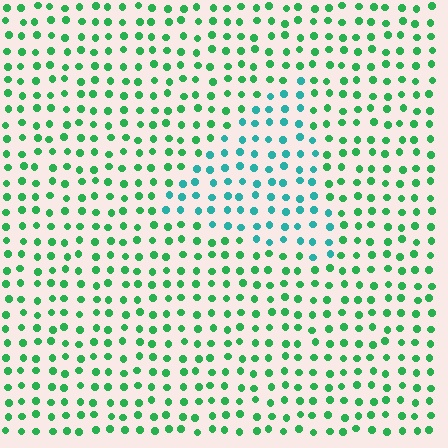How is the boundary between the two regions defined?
The boundary is defined purely by a slight shift in hue (about 39 degrees). Spacing, size, and orientation are identical on both sides.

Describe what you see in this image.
The image is filled with small green elements in a uniform arrangement. A triangle-shaped region is visible where the elements are tinted to a slightly different hue, forming a subtle color boundary.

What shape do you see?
I see a triangle.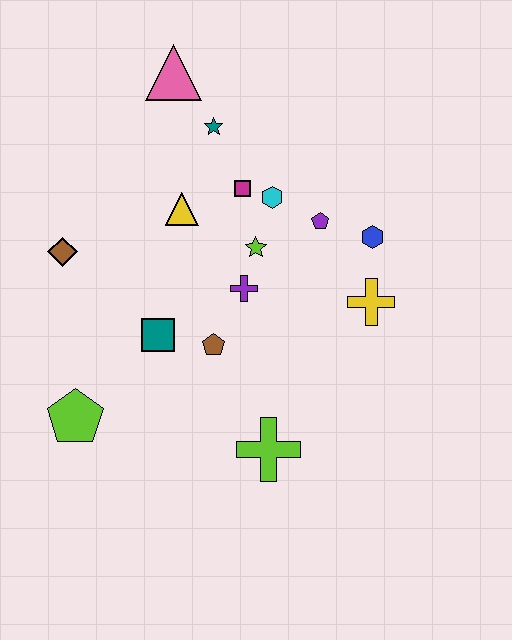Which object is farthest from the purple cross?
The pink triangle is farthest from the purple cross.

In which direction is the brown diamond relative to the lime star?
The brown diamond is to the left of the lime star.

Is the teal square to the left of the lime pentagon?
No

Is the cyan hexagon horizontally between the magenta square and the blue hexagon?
Yes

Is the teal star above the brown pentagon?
Yes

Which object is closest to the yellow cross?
The blue hexagon is closest to the yellow cross.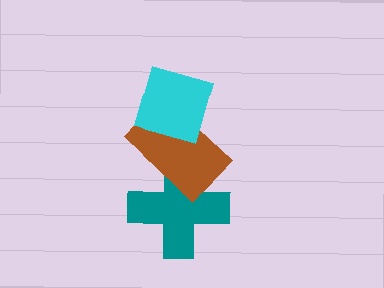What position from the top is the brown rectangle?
The brown rectangle is 2nd from the top.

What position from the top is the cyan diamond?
The cyan diamond is 1st from the top.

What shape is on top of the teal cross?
The brown rectangle is on top of the teal cross.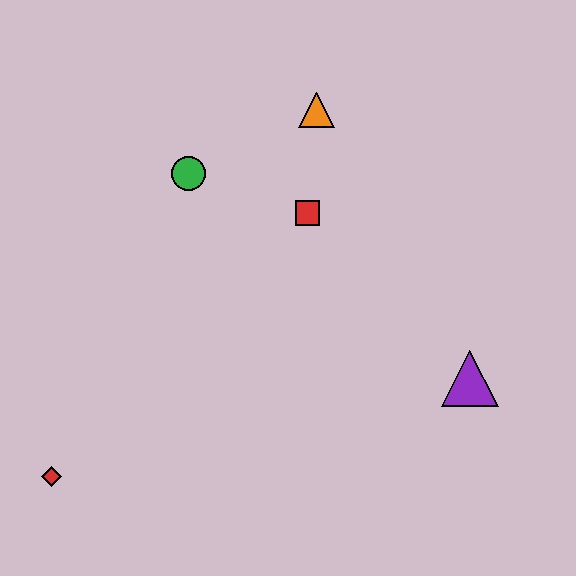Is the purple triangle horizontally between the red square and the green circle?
No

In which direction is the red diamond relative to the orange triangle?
The red diamond is below the orange triangle.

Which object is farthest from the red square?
The red diamond is farthest from the red square.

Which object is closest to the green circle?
The red square is closest to the green circle.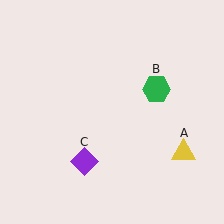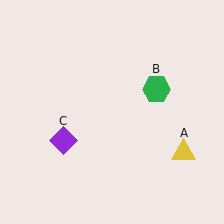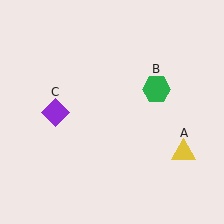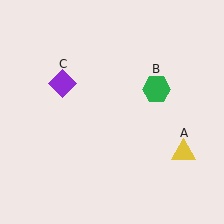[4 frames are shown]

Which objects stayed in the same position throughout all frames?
Yellow triangle (object A) and green hexagon (object B) remained stationary.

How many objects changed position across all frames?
1 object changed position: purple diamond (object C).